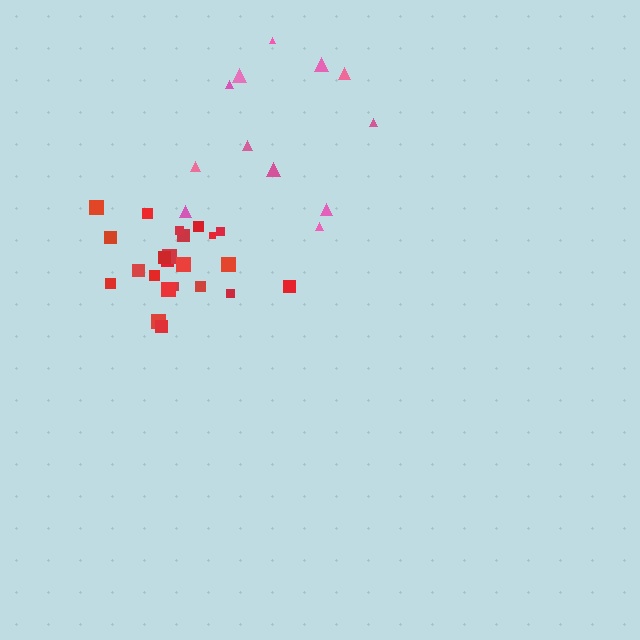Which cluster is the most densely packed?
Red.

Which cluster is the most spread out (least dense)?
Pink.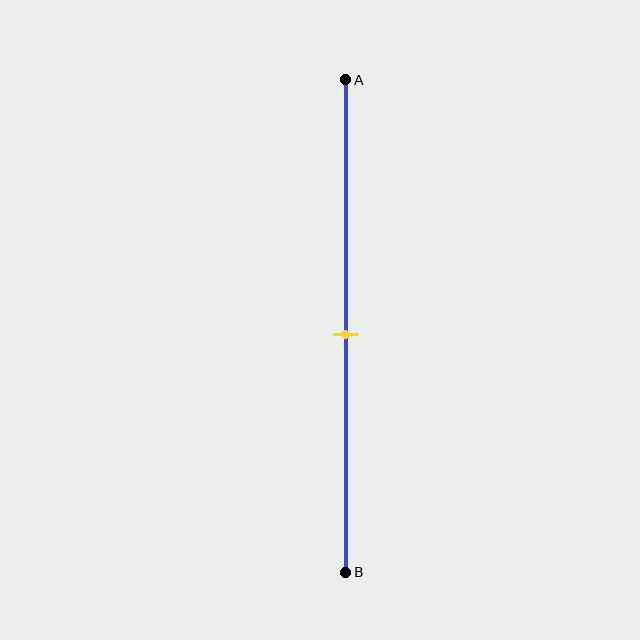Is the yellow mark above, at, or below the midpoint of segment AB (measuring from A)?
The yellow mark is approximately at the midpoint of segment AB.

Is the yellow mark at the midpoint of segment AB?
Yes, the mark is approximately at the midpoint.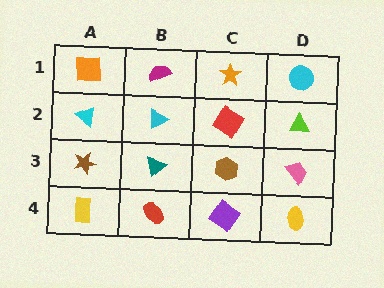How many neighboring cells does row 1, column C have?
3.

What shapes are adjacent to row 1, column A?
A cyan triangle (row 2, column A), a magenta semicircle (row 1, column B).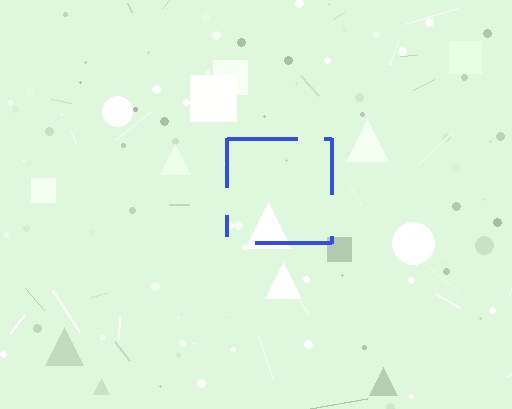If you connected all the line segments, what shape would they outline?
They would outline a square.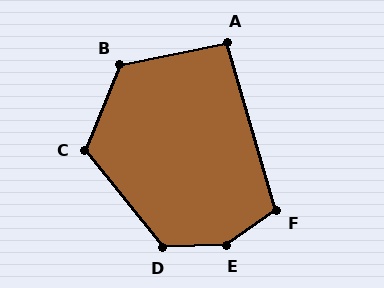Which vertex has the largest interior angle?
E, at approximately 146 degrees.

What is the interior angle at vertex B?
Approximately 124 degrees (obtuse).